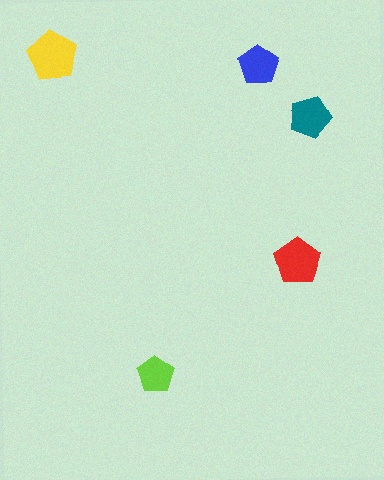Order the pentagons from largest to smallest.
the yellow one, the red one, the teal one, the blue one, the lime one.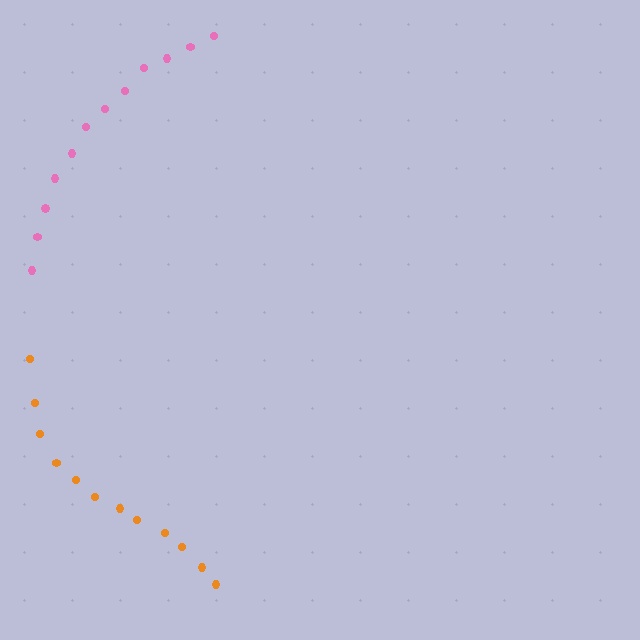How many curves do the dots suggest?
There are 2 distinct paths.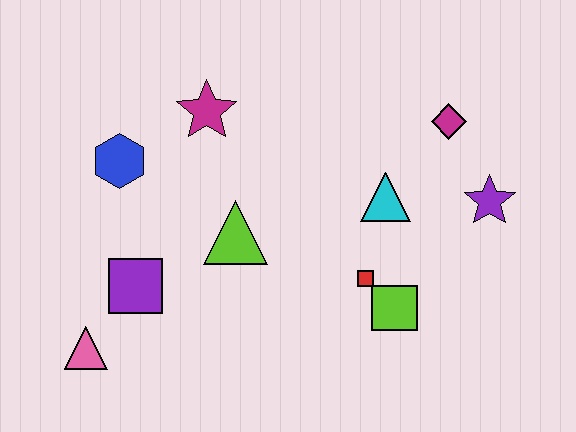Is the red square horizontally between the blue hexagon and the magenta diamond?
Yes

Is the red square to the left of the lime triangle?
No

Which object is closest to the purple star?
The magenta diamond is closest to the purple star.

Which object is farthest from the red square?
The pink triangle is farthest from the red square.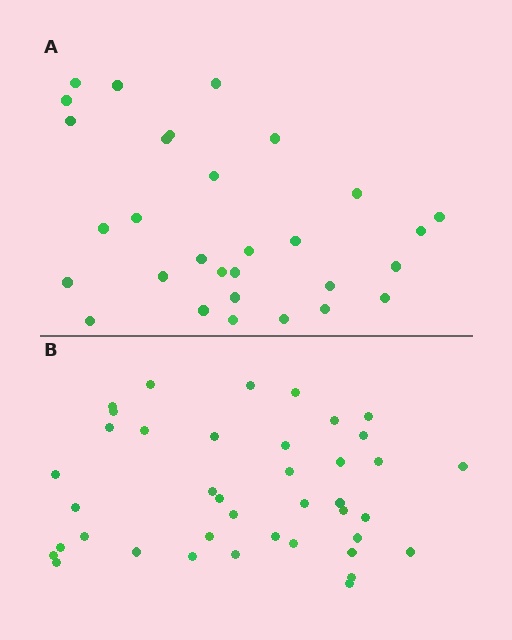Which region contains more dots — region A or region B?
Region B (the bottom region) has more dots.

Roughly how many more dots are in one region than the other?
Region B has roughly 10 or so more dots than region A.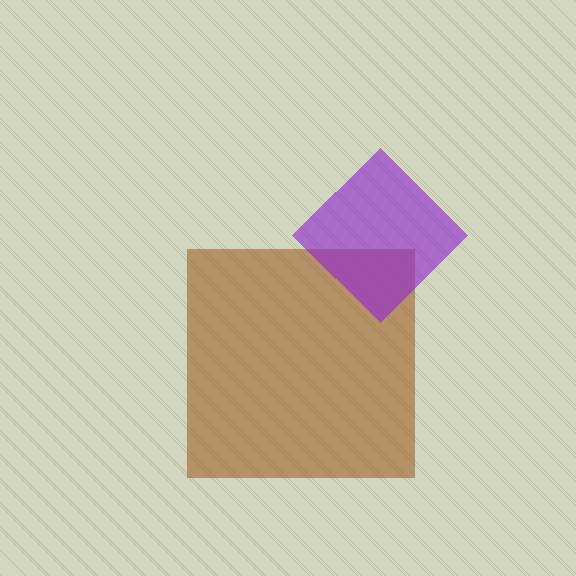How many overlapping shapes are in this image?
There are 2 overlapping shapes in the image.